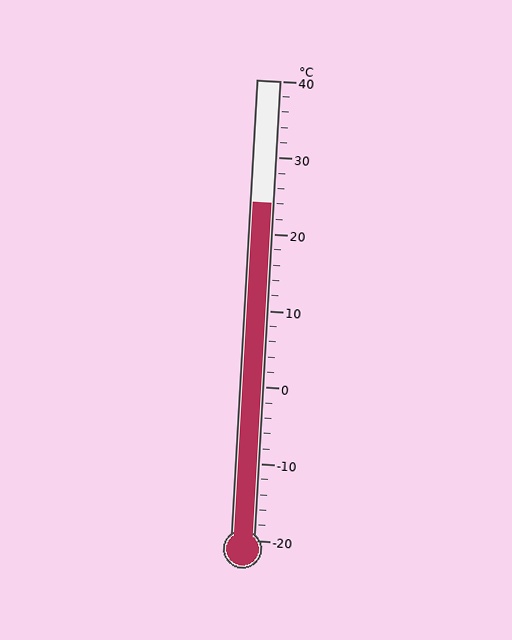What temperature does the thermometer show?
The thermometer shows approximately 24°C.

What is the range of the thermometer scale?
The thermometer scale ranges from -20°C to 40°C.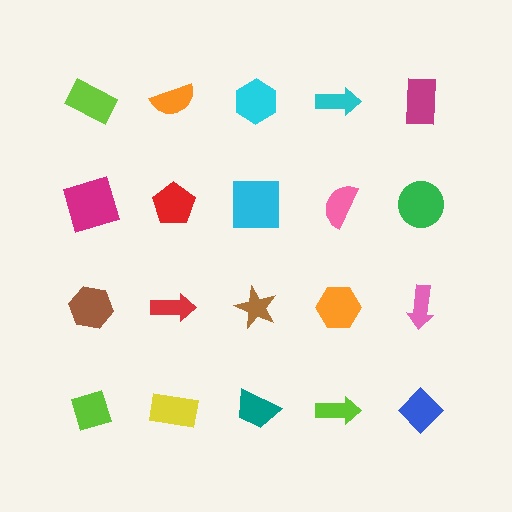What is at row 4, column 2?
A yellow rectangle.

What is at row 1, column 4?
A cyan arrow.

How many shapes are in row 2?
5 shapes.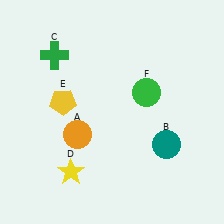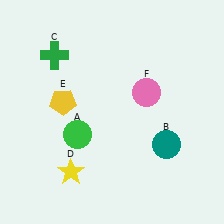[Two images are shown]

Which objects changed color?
A changed from orange to green. F changed from green to pink.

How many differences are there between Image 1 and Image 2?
There are 2 differences between the two images.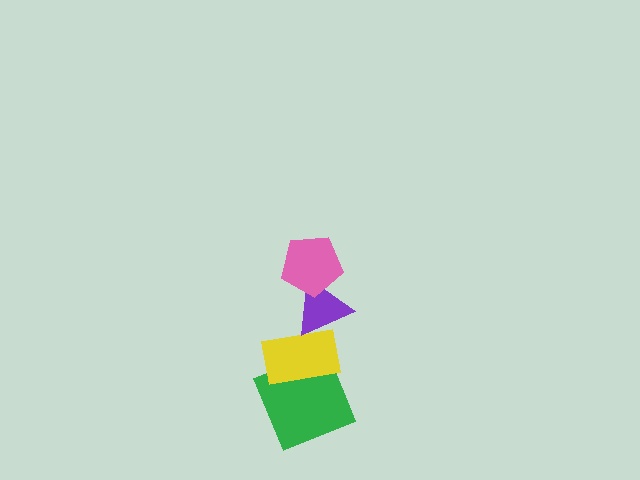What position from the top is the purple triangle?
The purple triangle is 2nd from the top.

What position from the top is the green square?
The green square is 4th from the top.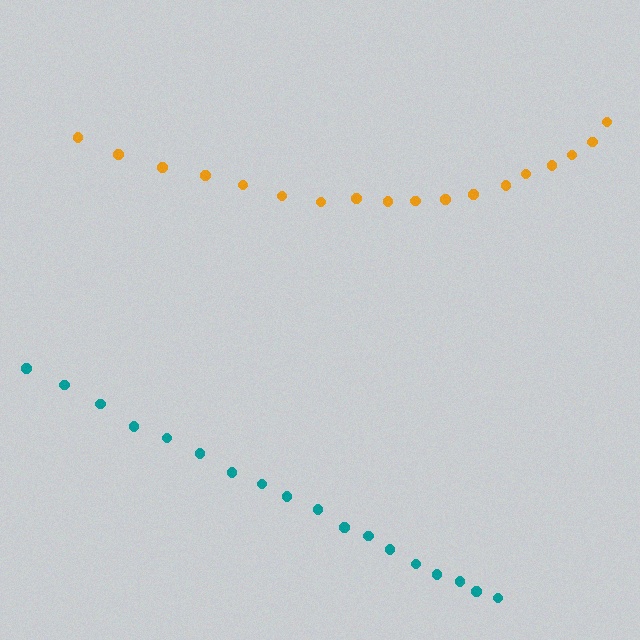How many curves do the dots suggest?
There are 2 distinct paths.